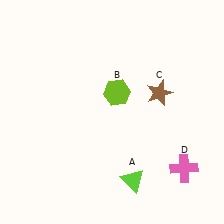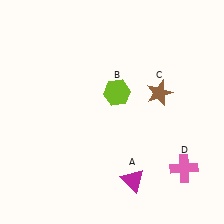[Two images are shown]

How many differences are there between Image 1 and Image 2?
There is 1 difference between the two images.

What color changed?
The triangle (A) changed from lime in Image 1 to magenta in Image 2.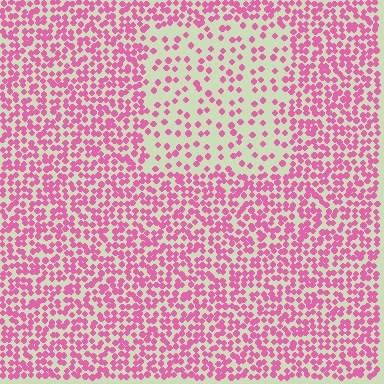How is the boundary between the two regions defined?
The boundary is defined by a change in element density (approximately 2.4x ratio). All elements are the same color, size, and shape.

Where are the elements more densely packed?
The elements are more densely packed outside the rectangle boundary.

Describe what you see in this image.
The image contains small pink elements arranged at two different densities. A rectangle-shaped region is visible where the elements are less densely packed than the surrounding area.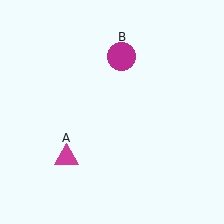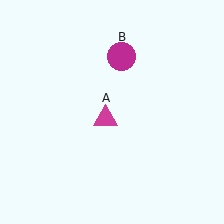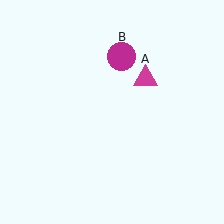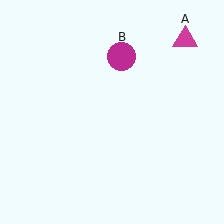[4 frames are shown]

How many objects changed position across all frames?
1 object changed position: magenta triangle (object A).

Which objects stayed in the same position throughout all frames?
Magenta circle (object B) remained stationary.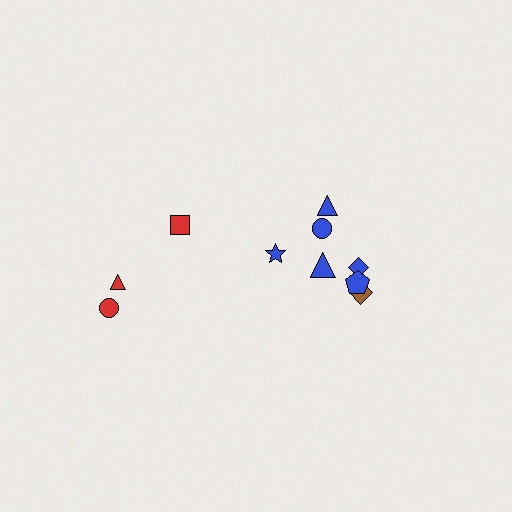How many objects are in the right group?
There are 7 objects.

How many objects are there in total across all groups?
There are 10 objects.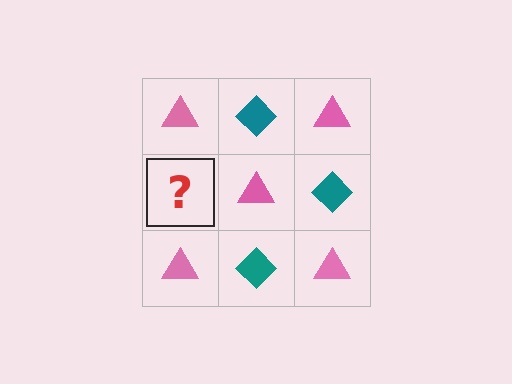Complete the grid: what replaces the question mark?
The question mark should be replaced with a teal diamond.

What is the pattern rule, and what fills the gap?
The rule is that it alternates pink triangle and teal diamond in a checkerboard pattern. The gap should be filled with a teal diamond.